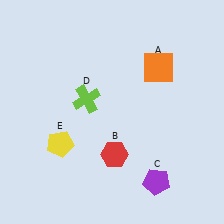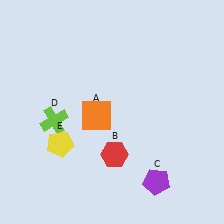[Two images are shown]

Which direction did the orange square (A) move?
The orange square (A) moved left.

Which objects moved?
The objects that moved are: the orange square (A), the lime cross (D).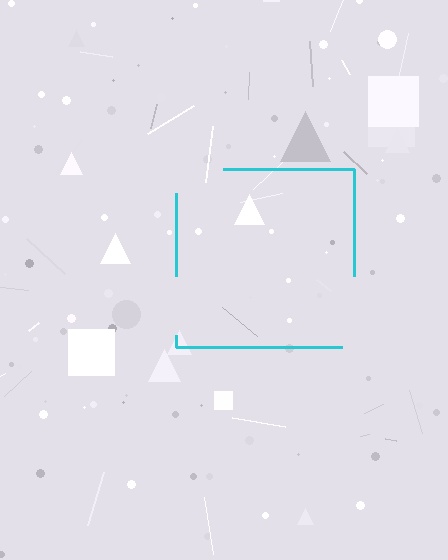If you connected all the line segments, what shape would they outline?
They would outline a square.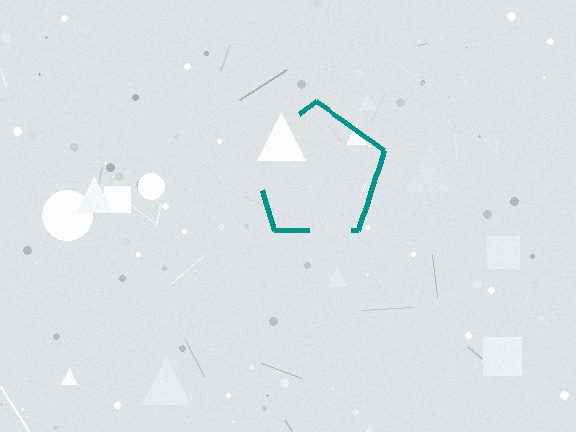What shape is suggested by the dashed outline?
The dashed outline suggests a pentagon.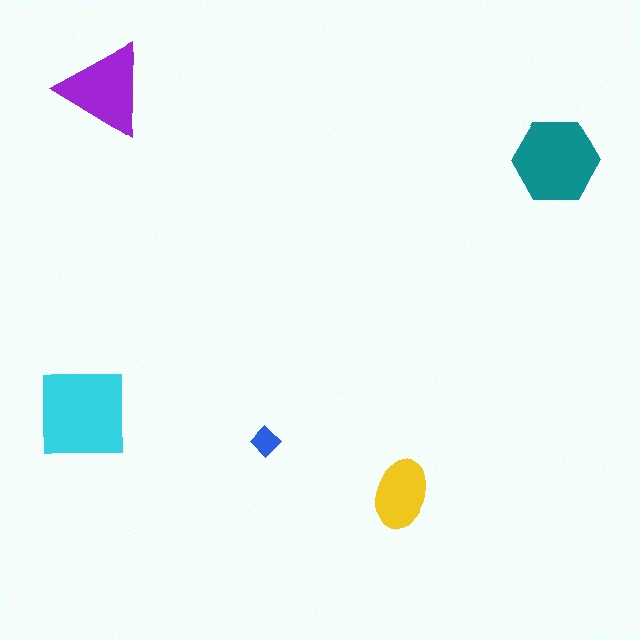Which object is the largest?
The cyan square.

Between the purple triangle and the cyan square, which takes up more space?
The cyan square.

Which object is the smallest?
The blue diamond.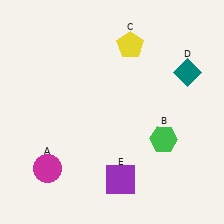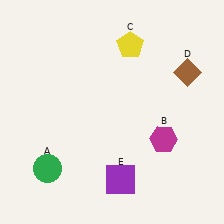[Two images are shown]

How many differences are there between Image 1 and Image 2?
There are 3 differences between the two images.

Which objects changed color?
A changed from magenta to green. B changed from green to magenta. D changed from teal to brown.